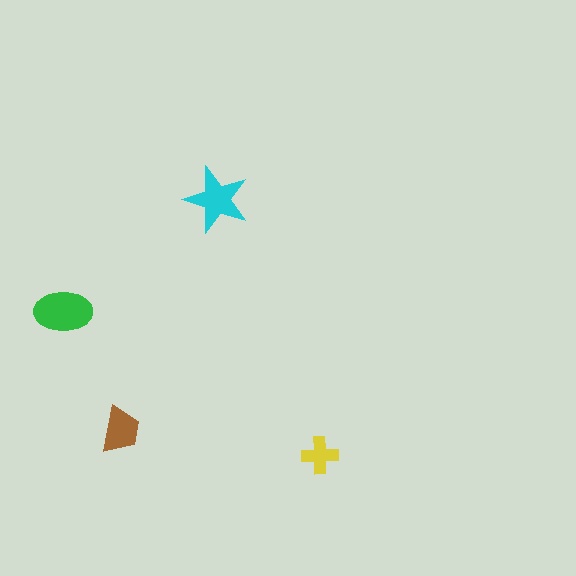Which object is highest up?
The cyan star is topmost.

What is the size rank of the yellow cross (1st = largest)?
4th.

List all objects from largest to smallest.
The green ellipse, the cyan star, the brown trapezoid, the yellow cross.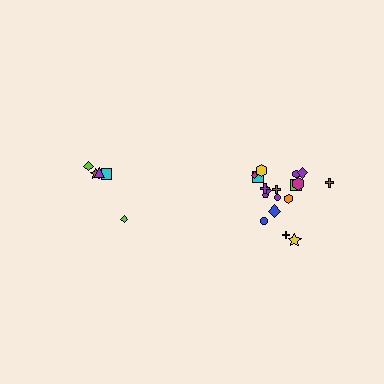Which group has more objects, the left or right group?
The right group.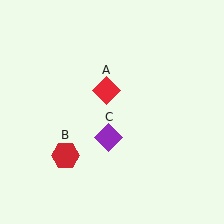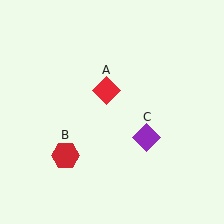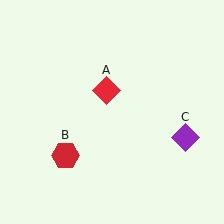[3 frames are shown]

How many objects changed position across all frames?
1 object changed position: purple diamond (object C).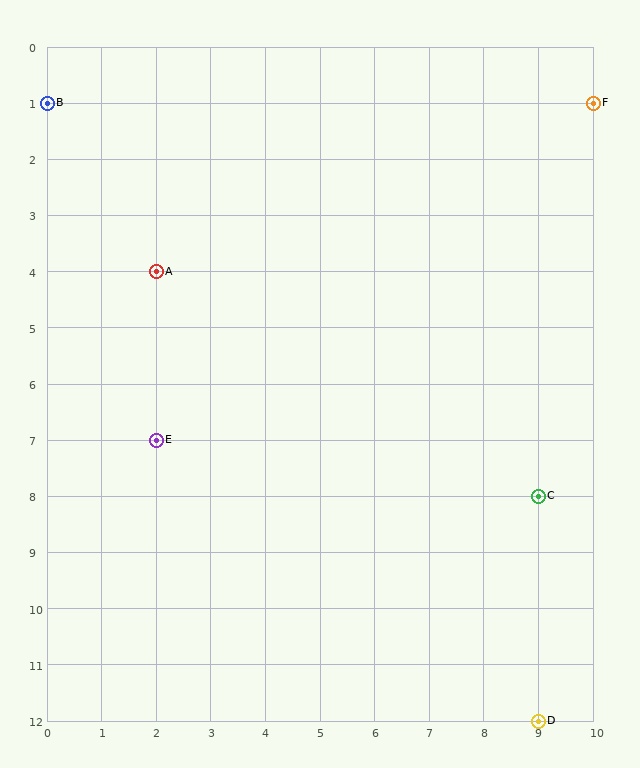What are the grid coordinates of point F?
Point F is at grid coordinates (10, 1).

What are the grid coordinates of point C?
Point C is at grid coordinates (9, 8).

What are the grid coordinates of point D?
Point D is at grid coordinates (9, 12).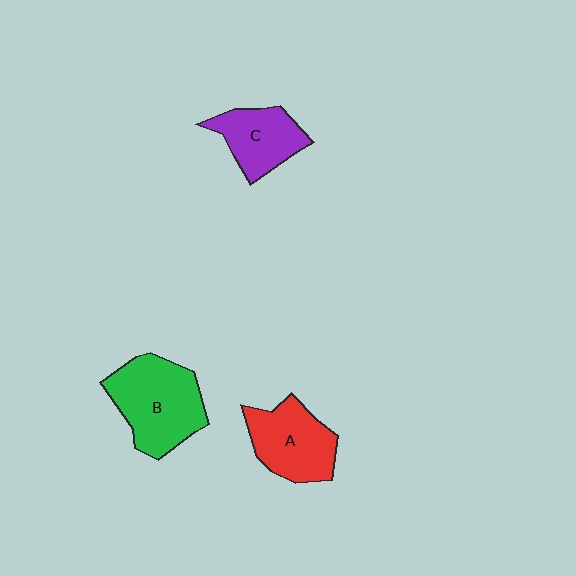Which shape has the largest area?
Shape B (green).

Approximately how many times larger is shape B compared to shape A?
Approximately 1.3 times.